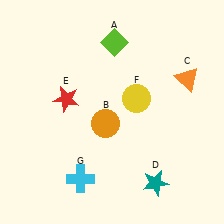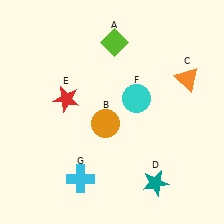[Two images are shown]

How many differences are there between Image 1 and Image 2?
There is 1 difference between the two images.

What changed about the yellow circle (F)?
In Image 1, F is yellow. In Image 2, it changed to cyan.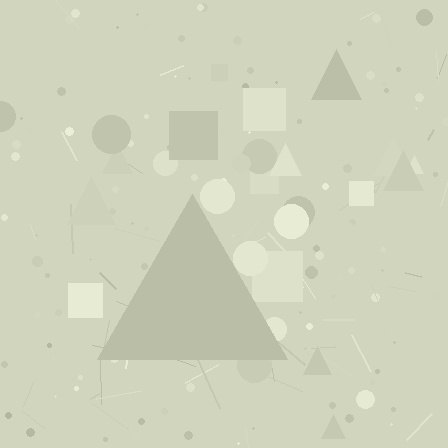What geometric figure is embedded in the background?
A triangle is embedded in the background.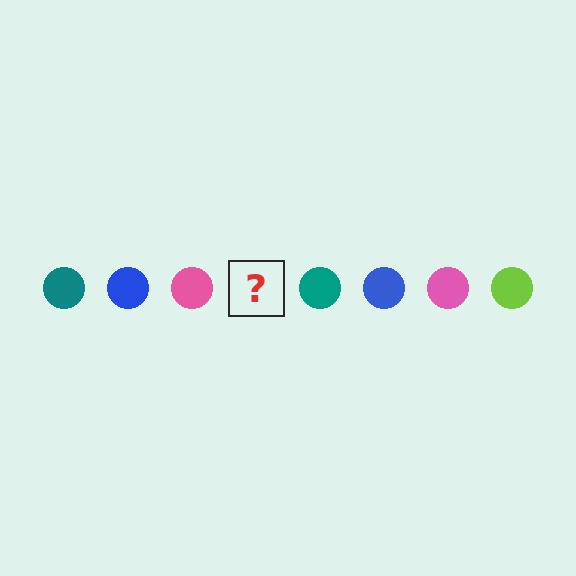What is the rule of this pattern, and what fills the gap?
The rule is that the pattern cycles through teal, blue, pink, lime circles. The gap should be filled with a lime circle.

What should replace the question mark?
The question mark should be replaced with a lime circle.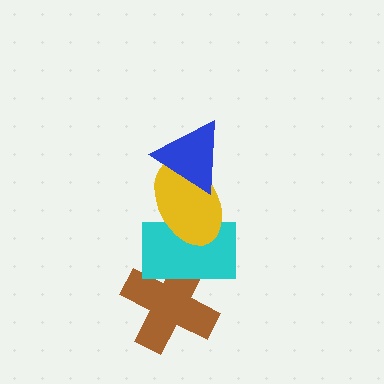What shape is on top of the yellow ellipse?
The blue triangle is on top of the yellow ellipse.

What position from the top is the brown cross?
The brown cross is 4th from the top.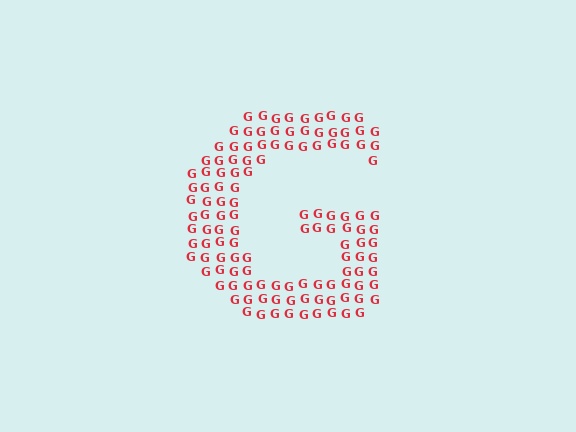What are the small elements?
The small elements are letter G's.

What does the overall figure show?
The overall figure shows the letter G.